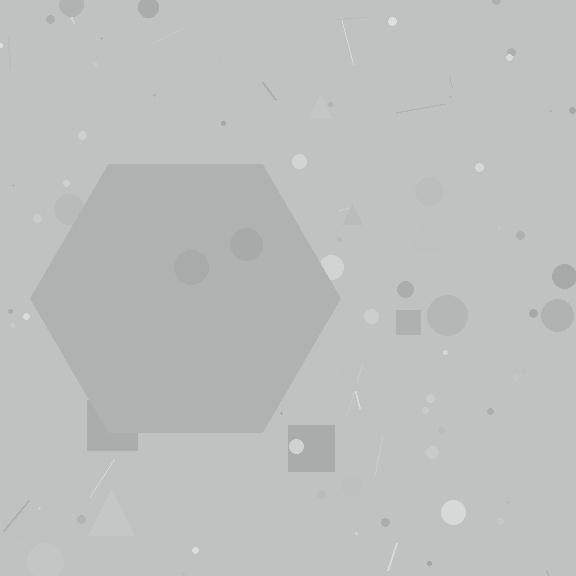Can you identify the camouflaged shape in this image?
The camouflaged shape is a hexagon.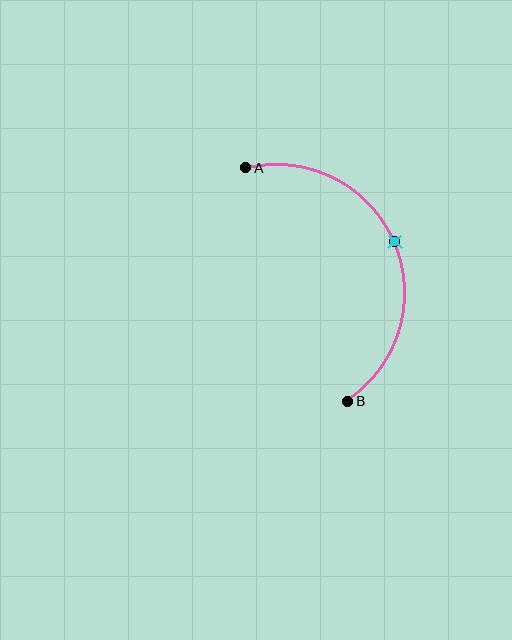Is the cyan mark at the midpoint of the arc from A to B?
Yes. The cyan mark lies on the arc at equal arc-length from both A and B — it is the arc midpoint.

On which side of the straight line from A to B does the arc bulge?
The arc bulges to the right of the straight line connecting A and B.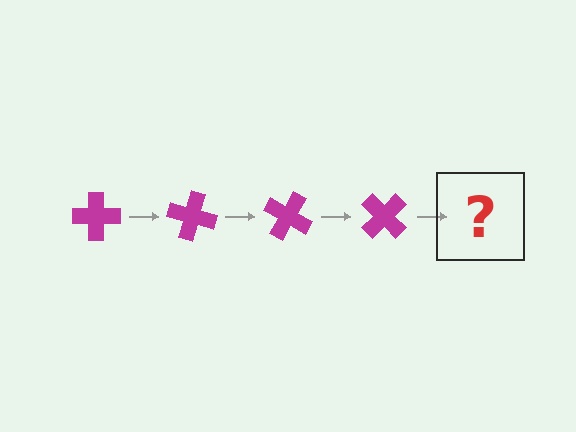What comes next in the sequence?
The next element should be a magenta cross rotated 60 degrees.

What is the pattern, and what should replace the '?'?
The pattern is that the cross rotates 15 degrees each step. The '?' should be a magenta cross rotated 60 degrees.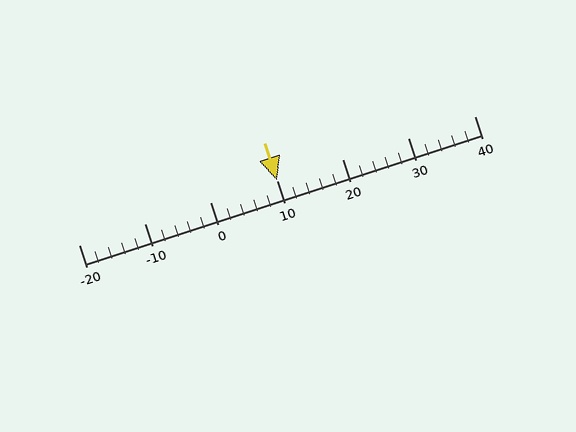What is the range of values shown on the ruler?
The ruler shows values from -20 to 40.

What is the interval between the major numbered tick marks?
The major tick marks are spaced 10 units apart.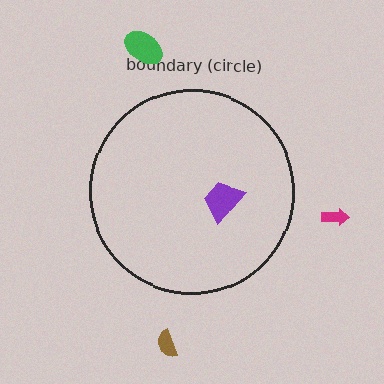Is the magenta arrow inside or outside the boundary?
Outside.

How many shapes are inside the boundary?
1 inside, 3 outside.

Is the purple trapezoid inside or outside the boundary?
Inside.